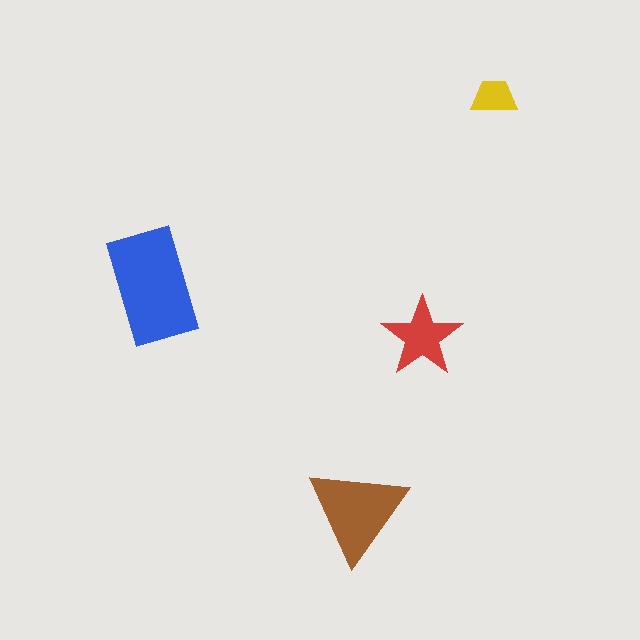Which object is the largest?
The blue rectangle.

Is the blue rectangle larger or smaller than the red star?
Larger.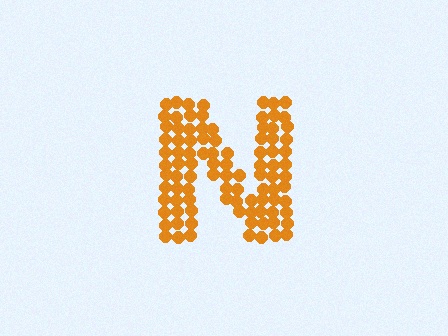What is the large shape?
The large shape is the letter N.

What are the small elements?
The small elements are circles.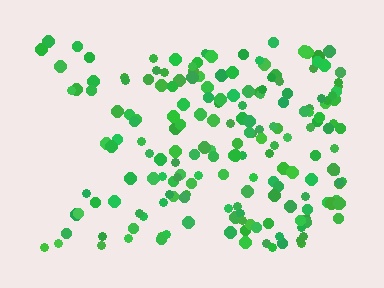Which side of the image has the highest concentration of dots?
The right.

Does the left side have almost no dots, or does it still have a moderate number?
Still a moderate number, just noticeably fewer than the right.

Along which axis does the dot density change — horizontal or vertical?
Horizontal.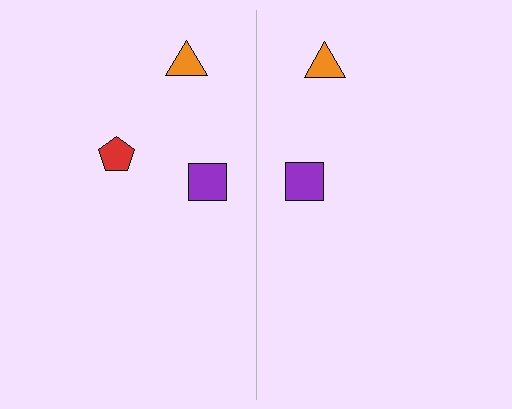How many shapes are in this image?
There are 5 shapes in this image.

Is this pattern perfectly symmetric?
No, the pattern is not perfectly symmetric. A red pentagon is missing from the right side.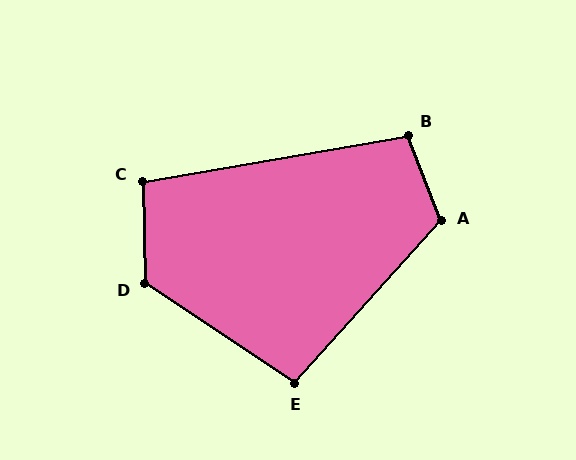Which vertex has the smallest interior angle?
E, at approximately 98 degrees.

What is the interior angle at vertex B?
Approximately 101 degrees (obtuse).